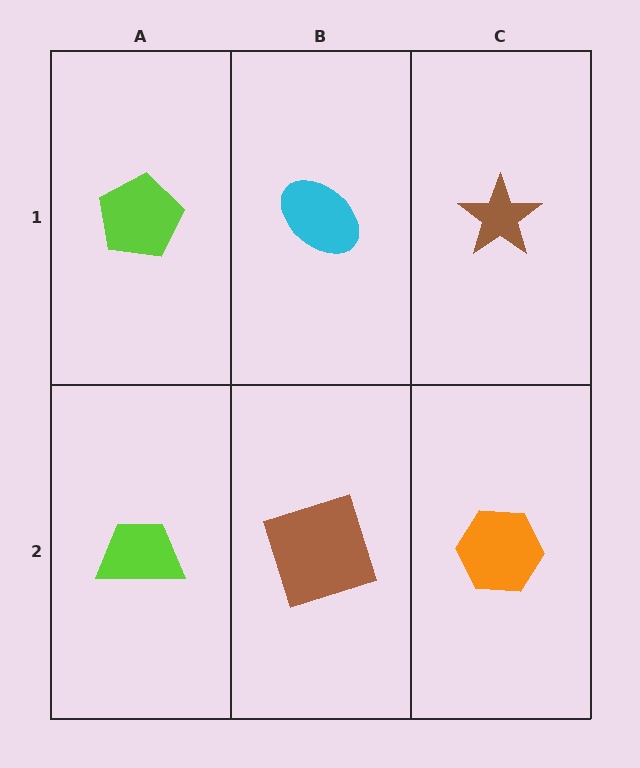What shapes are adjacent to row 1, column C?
An orange hexagon (row 2, column C), a cyan ellipse (row 1, column B).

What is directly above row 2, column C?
A brown star.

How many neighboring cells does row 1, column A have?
2.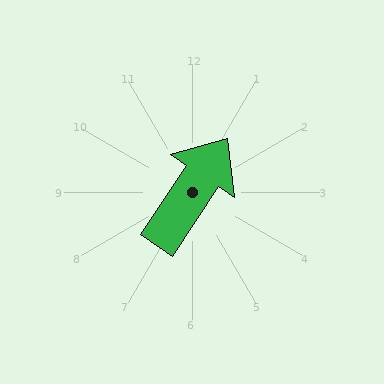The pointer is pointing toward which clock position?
Roughly 1 o'clock.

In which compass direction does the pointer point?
Northeast.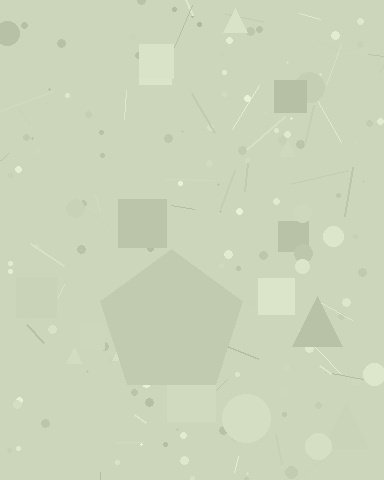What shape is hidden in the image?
A pentagon is hidden in the image.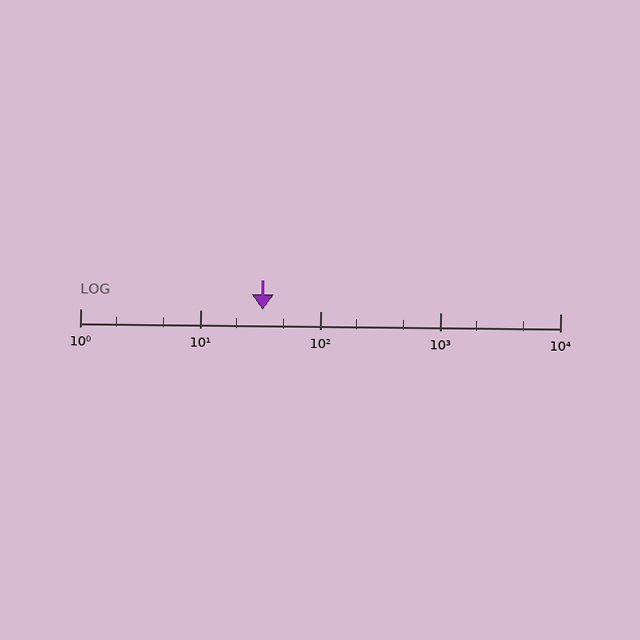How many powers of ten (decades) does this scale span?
The scale spans 4 decades, from 1 to 10000.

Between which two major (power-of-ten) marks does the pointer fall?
The pointer is between 10 and 100.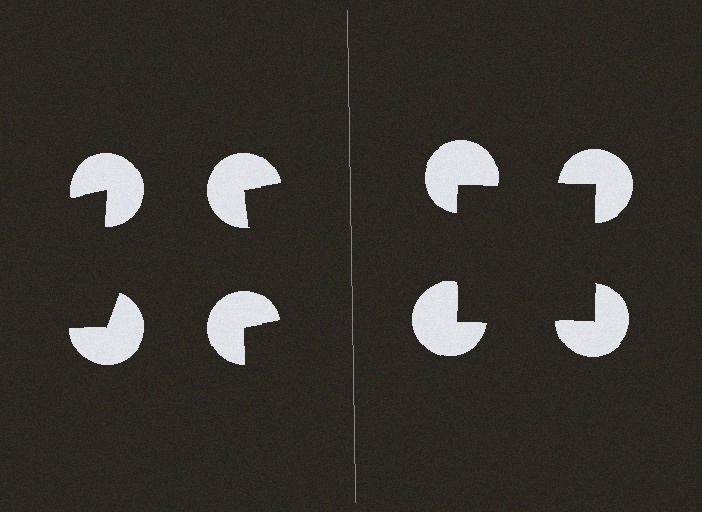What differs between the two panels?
The pac-man discs are positioned identically on both sides; only the wedge orientations differ. On the right they align to a square; on the left they are misaligned.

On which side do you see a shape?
An illusory square appears on the right side. On the left side the wedge cuts are rotated, so no coherent shape forms.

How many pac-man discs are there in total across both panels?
8 — 4 on each side.